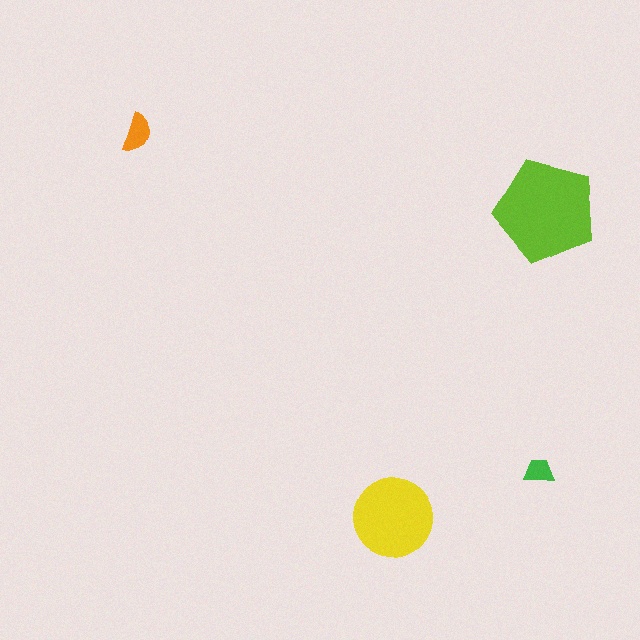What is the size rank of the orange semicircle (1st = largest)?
3rd.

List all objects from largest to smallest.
The lime pentagon, the yellow circle, the orange semicircle, the green trapezoid.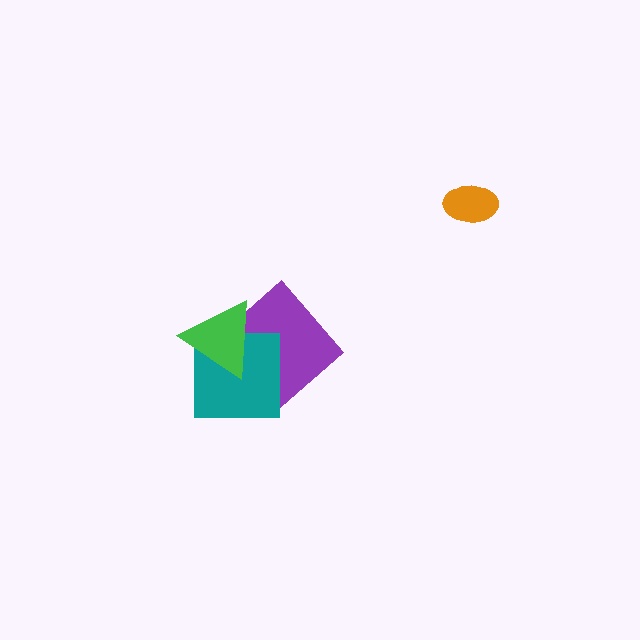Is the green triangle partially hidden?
No, no other shape covers it.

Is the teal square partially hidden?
Yes, it is partially covered by another shape.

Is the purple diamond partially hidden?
Yes, it is partially covered by another shape.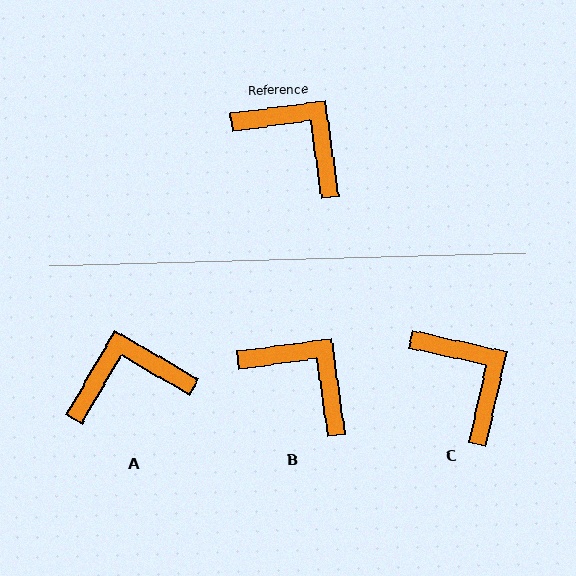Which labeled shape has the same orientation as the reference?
B.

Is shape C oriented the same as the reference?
No, it is off by about 20 degrees.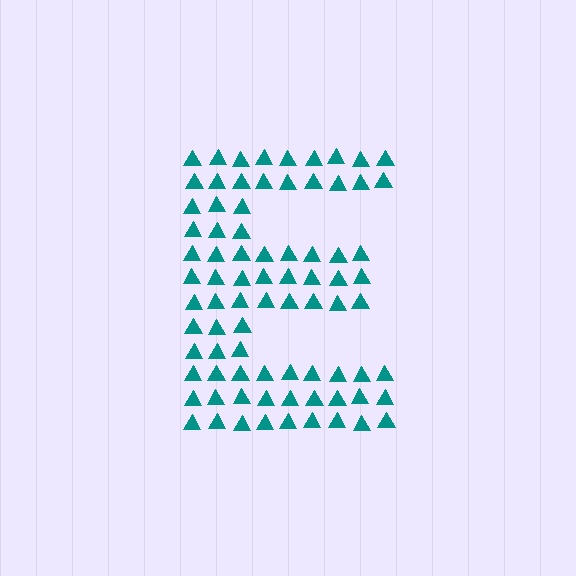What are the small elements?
The small elements are triangles.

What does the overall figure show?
The overall figure shows the letter E.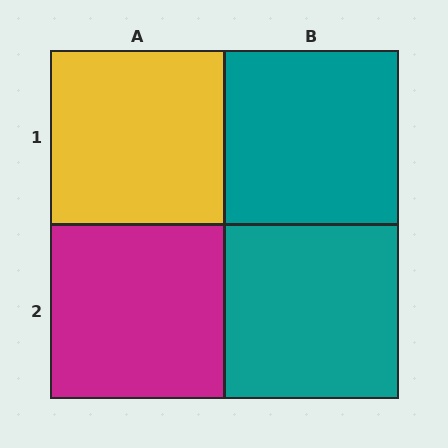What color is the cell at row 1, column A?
Yellow.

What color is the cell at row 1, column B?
Teal.